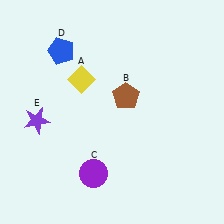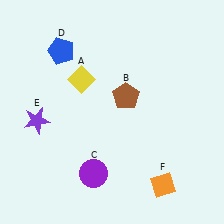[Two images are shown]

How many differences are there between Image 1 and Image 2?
There is 1 difference between the two images.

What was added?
An orange diamond (F) was added in Image 2.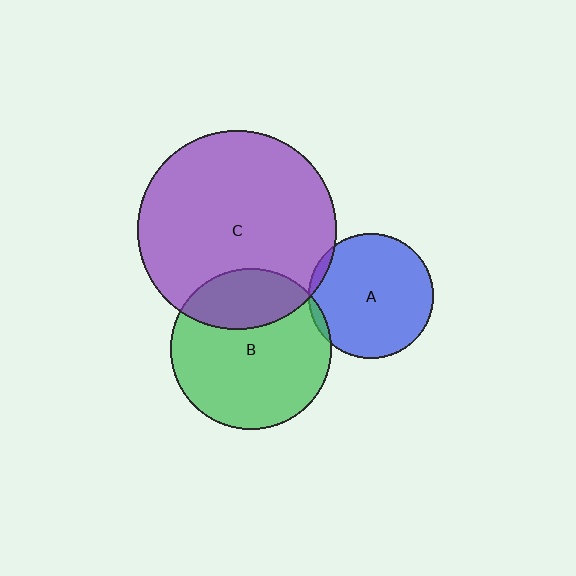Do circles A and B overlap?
Yes.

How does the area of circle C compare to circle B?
Approximately 1.5 times.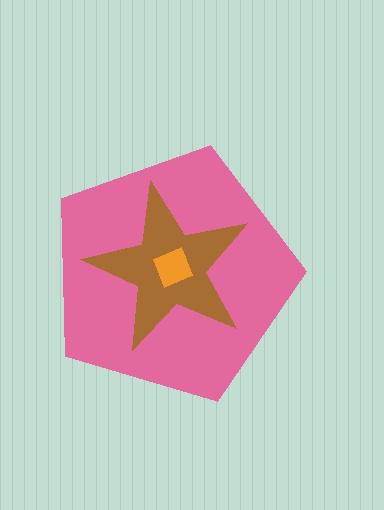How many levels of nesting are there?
3.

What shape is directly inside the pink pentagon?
The brown star.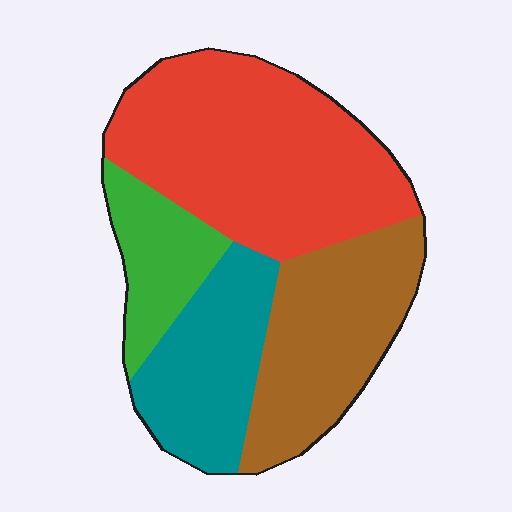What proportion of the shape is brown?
Brown takes up about one quarter (1/4) of the shape.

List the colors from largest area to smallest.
From largest to smallest: red, brown, teal, green.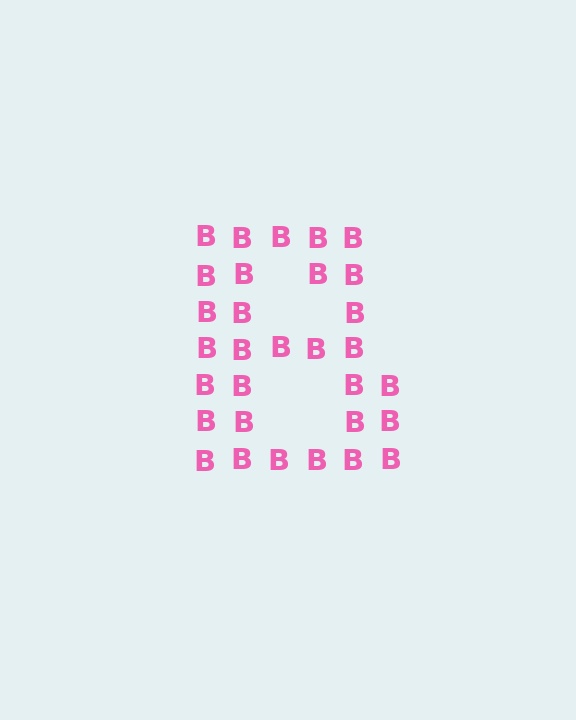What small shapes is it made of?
It is made of small letter B's.